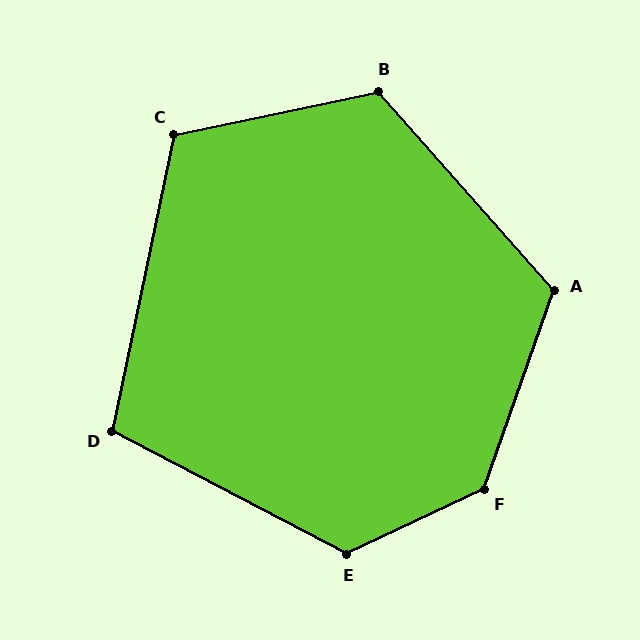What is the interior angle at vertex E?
Approximately 127 degrees (obtuse).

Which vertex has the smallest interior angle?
D, at approximately 106 degrees.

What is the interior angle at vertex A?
Approximately 119 degrees (obtuse).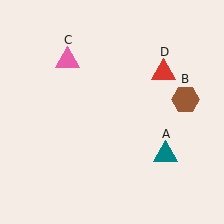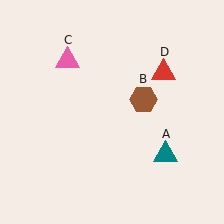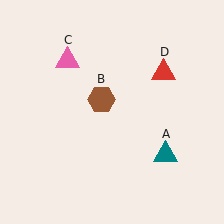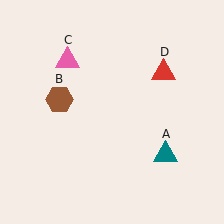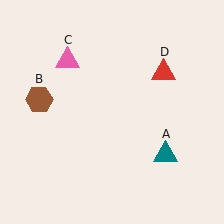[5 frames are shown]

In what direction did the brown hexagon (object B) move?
The brown hexagon (object B) moved left.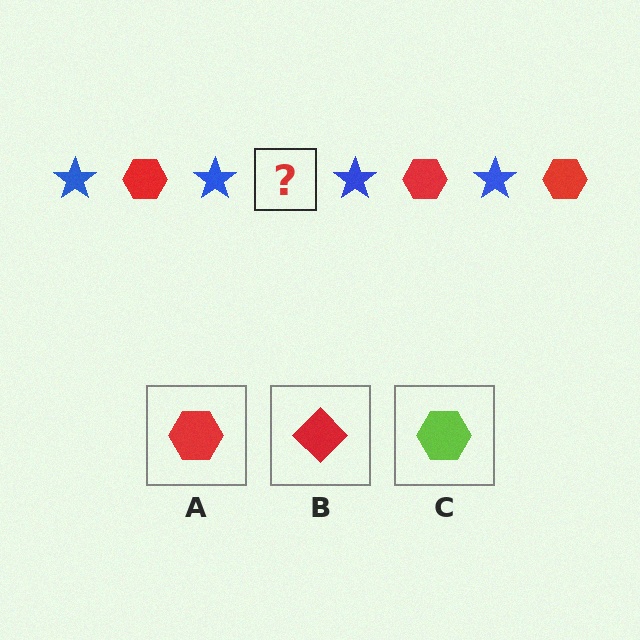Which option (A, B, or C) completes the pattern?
A.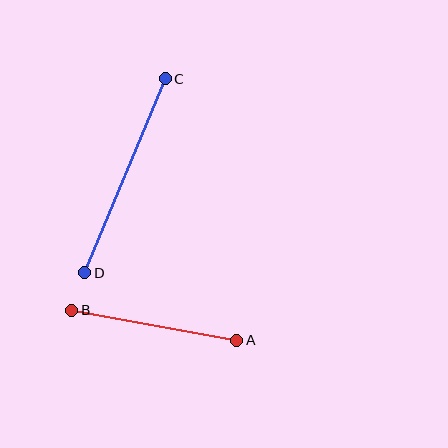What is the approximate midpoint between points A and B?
The midpoint is at approximately (154, 325) pixels.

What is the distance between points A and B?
The distance is approximately 167 pixels.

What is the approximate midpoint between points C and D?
The midpoint is at approximately (125, 176) pixels.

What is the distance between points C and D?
The distance is approximately 210 pixels.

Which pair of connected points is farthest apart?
Points C and D are farthest apart.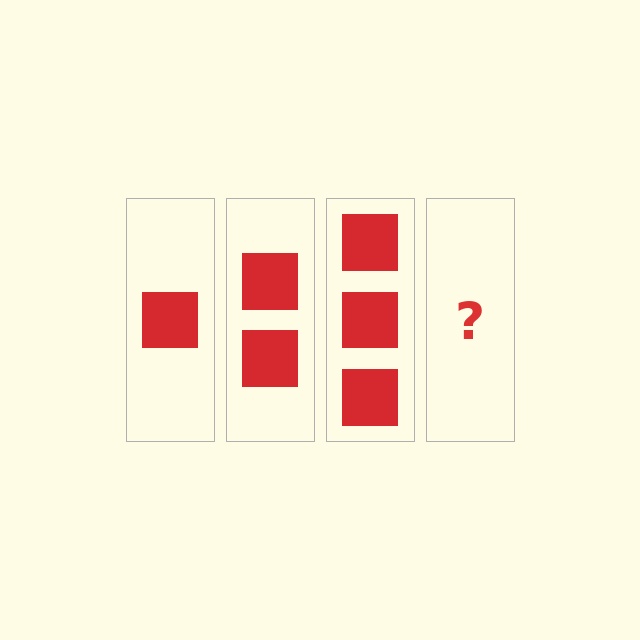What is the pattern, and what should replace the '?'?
The pattern is that each step adds one more square. The '?' should be 4 squares.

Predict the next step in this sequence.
The next step is 4 squares.